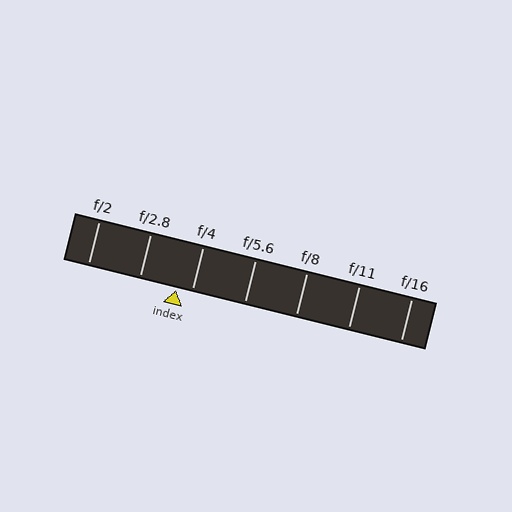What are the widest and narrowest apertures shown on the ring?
The widest aperture shown is f/2 and the narrowest is f/16.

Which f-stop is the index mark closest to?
The index mark is closest to f/4.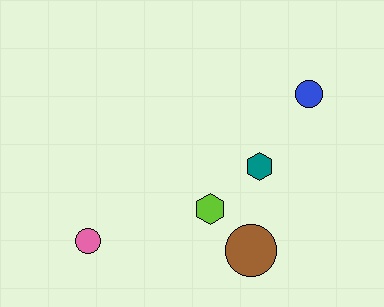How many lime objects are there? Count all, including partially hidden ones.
There is 1 lime object.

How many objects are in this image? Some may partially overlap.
There are 5 objects.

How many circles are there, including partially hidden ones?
There are 3 circles.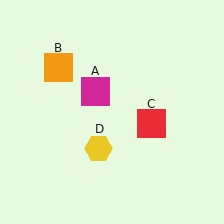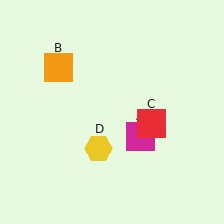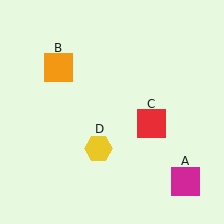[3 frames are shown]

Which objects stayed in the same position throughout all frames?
Orange square (object B) and red square (object C) and yellow hexagon (object D) remained stationary.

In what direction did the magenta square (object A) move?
The magenta square (object A) moved down and to the right.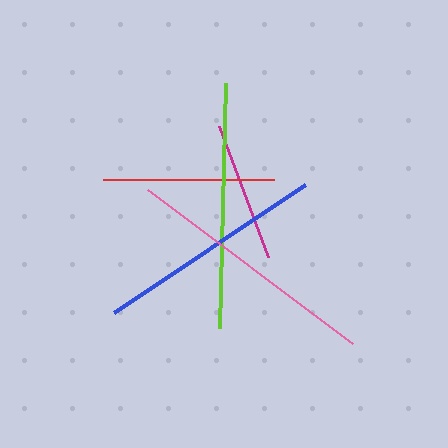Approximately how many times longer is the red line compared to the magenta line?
The red line is approximately 1.2 times the length of the magenta line.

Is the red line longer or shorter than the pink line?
The pink line is longer than the red line.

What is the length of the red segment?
The red segment is approximately 171 pixels long.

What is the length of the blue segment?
The blue segment is approximately 231 pixels long.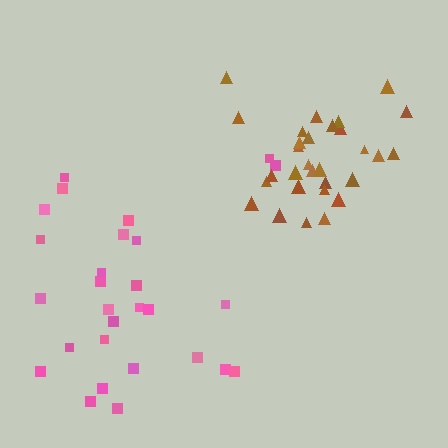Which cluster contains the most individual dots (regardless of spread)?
Brown (31).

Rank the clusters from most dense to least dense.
brown, pink.